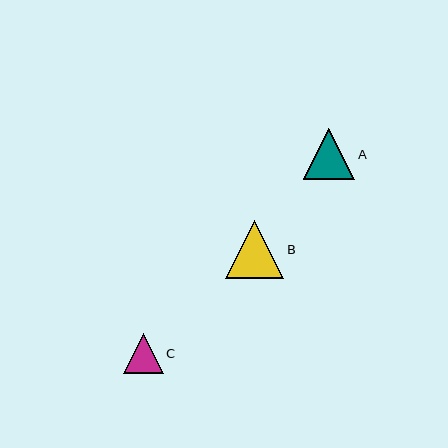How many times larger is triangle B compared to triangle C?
Triangle B is approximately 1.4 times the size of triangle C.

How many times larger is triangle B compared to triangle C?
Triangle B is approximately 1.4 times the size of triangle C.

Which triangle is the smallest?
Triangle C is the smallest with a size of approximately 40 pixels.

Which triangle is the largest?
Triangle B is the largest with a size of approximately 58 pixels.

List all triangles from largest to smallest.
From largest to smallest: B, A, C.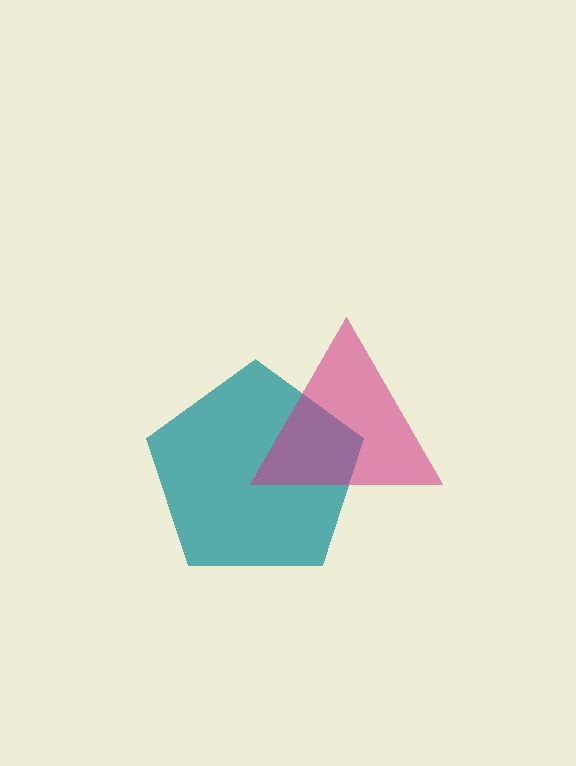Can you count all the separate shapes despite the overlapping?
Yes, there are 2 separate shapes.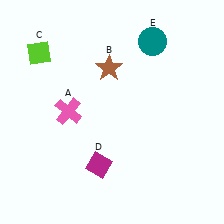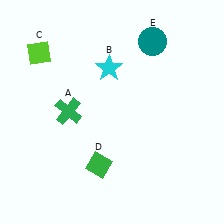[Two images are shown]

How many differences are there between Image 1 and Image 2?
There are 3 differences between the two images.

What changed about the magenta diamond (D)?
In Image 1, D is magenta. In Image 2, it changed to green.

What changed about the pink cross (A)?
In Image 1, A is pink. In Image 2, it changed to green.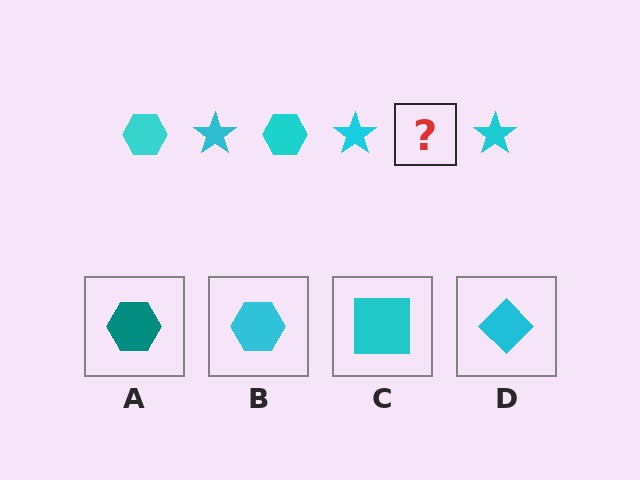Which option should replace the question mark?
Option B.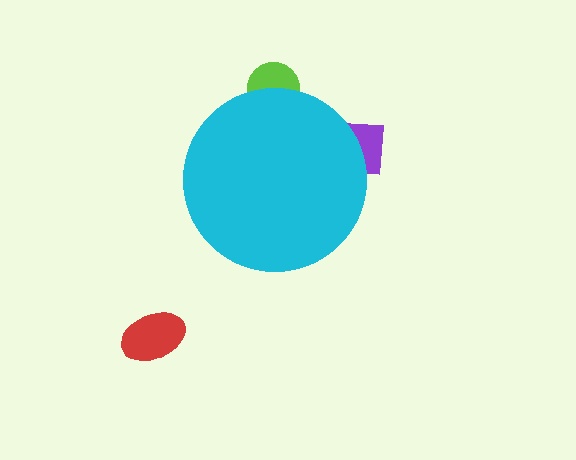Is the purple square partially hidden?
Yes, the purple square is partially hidden behind the cyan circle.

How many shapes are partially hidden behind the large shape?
2 shapes are partially hidden.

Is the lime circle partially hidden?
Yes, the lime circle is partially hidden behind the cyan circle.